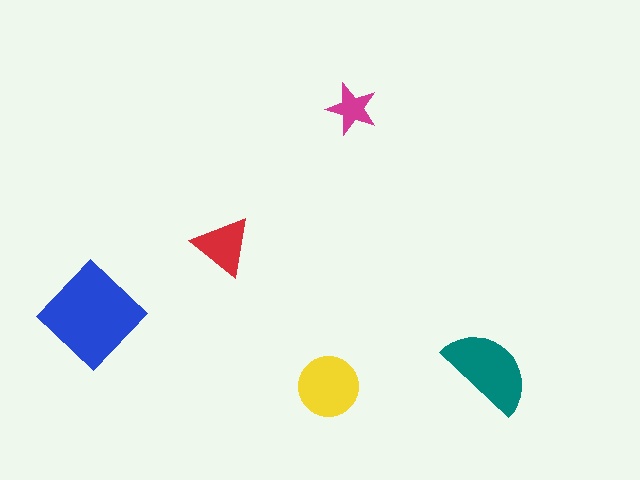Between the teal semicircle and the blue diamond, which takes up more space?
The blue diamond.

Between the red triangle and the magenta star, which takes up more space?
The red triangle.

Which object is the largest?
The blue diamond.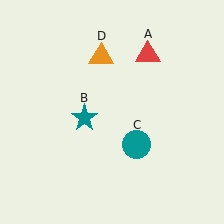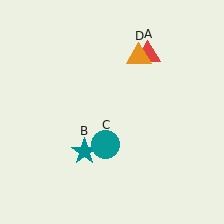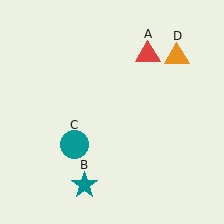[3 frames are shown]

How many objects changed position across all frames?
3 objects changed position: teal star (object B), teal circle (object C), orange triangle (object D).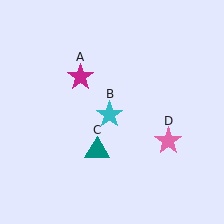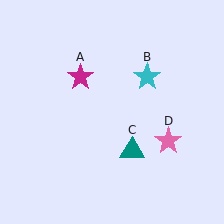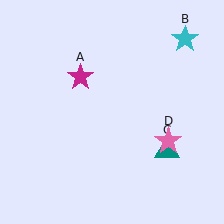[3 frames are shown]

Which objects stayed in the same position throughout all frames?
Magenta star (object A) and pink star (object D) remained stationary.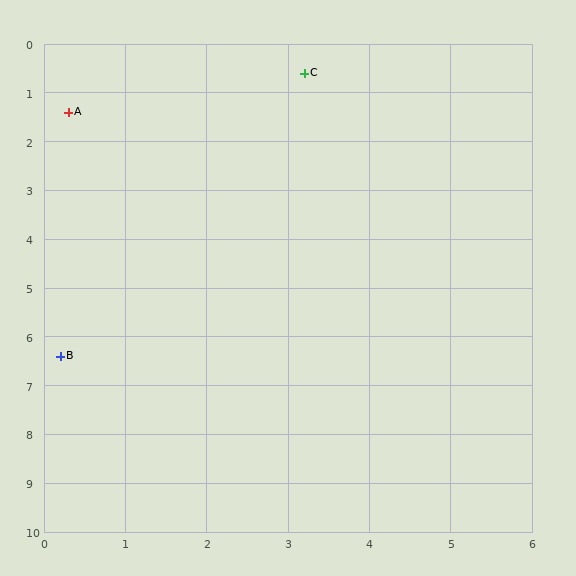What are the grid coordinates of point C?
Point C is at approximately (3.2, 0.6).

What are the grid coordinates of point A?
Point A is at approximately (0.3, 1.4).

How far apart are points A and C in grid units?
Points A and C are about 3.0 grid units apart.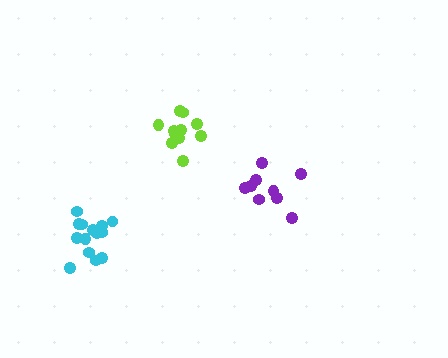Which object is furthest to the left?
The cyan cluster is leftmost.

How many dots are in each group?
Group 1: 11 dots, Group 2: 9 dots, Group 3: 14 dots (34 total).